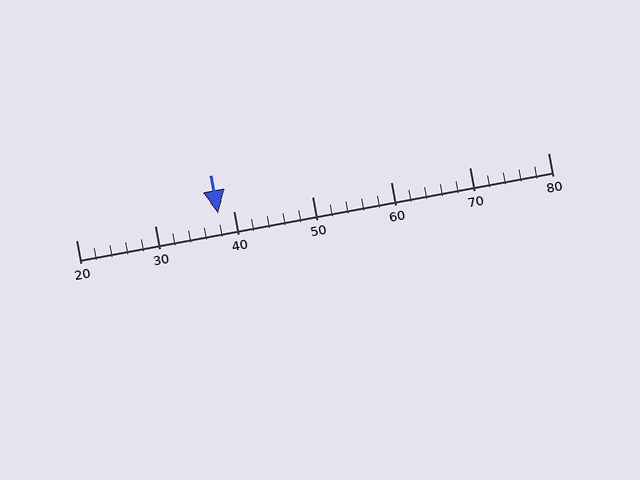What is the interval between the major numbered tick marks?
The major tick marks are spaced 10 units apart.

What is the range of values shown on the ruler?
The ruler shows values from 20 to 80.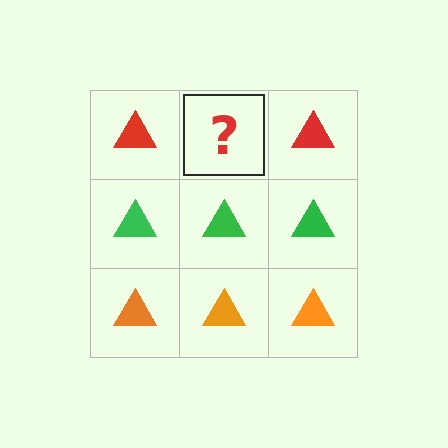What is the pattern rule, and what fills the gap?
The rule is that each row has a consistent color. The gap should be filled with a red triangle.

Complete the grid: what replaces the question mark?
The question mark should be replaced with a red triangle.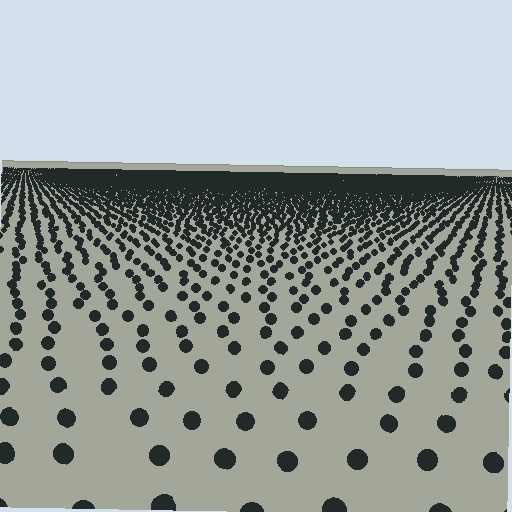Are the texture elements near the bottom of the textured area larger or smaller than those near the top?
Larger. Near the bottom, elements are closer to the viewer and appear at a bigger on-screen size.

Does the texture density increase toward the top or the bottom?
Density increases toward the top.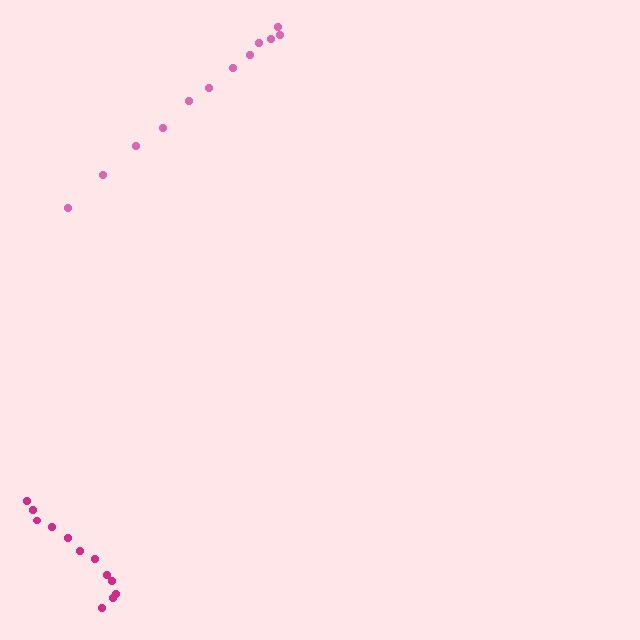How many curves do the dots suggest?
There are 2 distinct paths.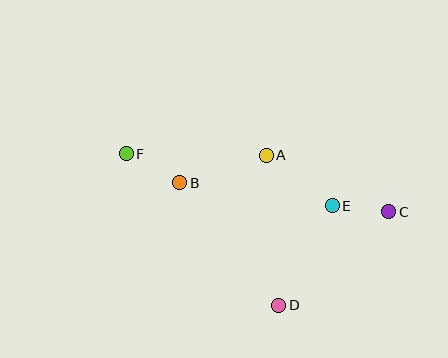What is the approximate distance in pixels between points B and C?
The distance between B and C is approximately 211 pixels.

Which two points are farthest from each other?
Points C and F are farthest from each other.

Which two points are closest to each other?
Points C and E are closest to each other.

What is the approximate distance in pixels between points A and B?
The distance between A and B is approximately 91 pixels.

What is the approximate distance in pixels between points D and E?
The distance between D and E is approximately 113 pixels.